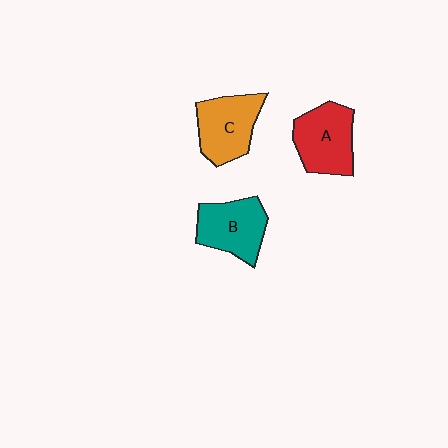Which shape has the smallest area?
Shape B (teal).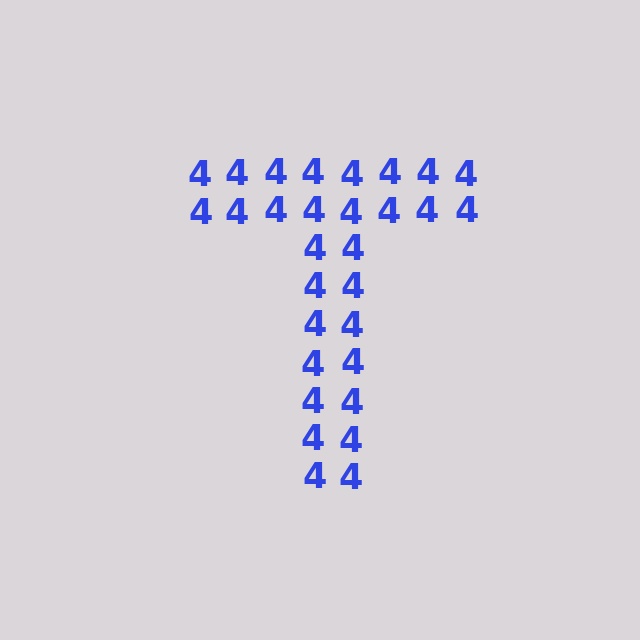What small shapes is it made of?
It is made of small digit 4's.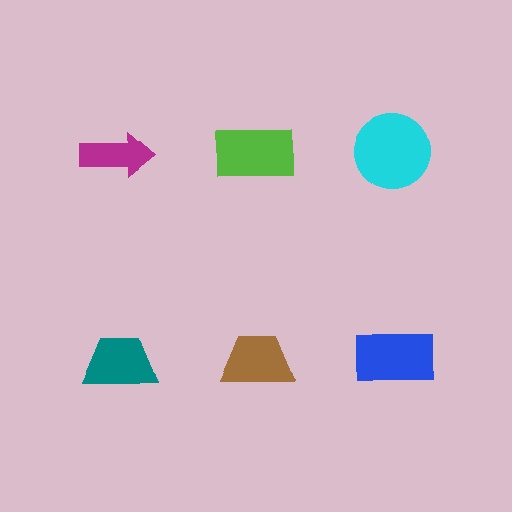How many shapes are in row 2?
3 shapes.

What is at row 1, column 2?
A lime rectangle.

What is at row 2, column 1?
A teal trapezoid.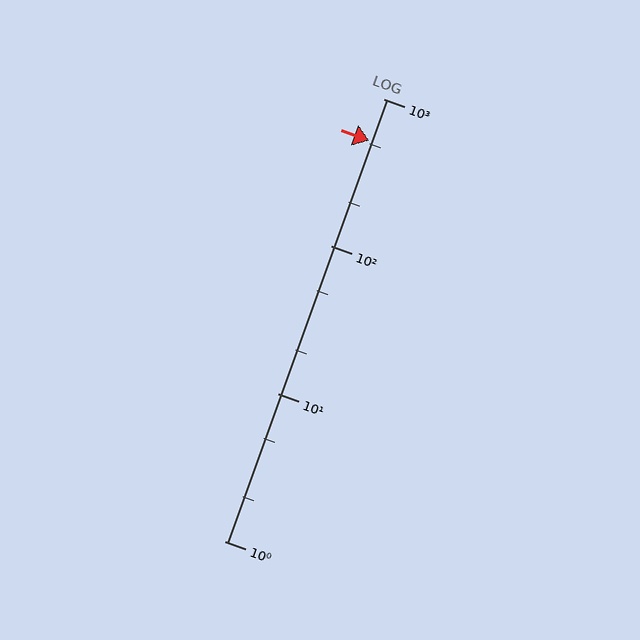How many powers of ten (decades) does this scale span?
The scale spans 3 decades, from 1 to 1000.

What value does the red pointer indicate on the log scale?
The pointer indicates approximately 520.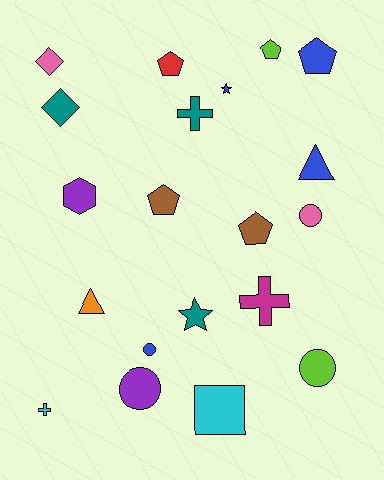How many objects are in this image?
There are 20 objects.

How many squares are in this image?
There is 1 square.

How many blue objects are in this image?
There are 4 blue objects.